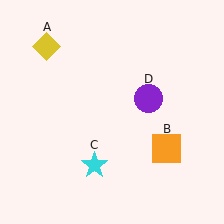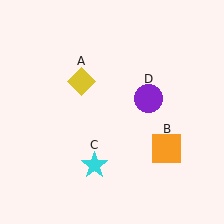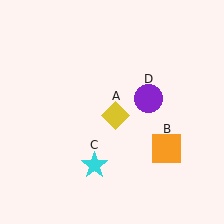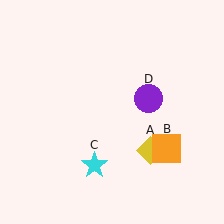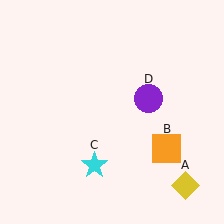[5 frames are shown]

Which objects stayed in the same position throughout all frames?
Orange square (object B) and cyan star (object C) and purple circle (object D) remained stationary.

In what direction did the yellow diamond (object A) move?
The yellow diamond (object A) moved down and to the right.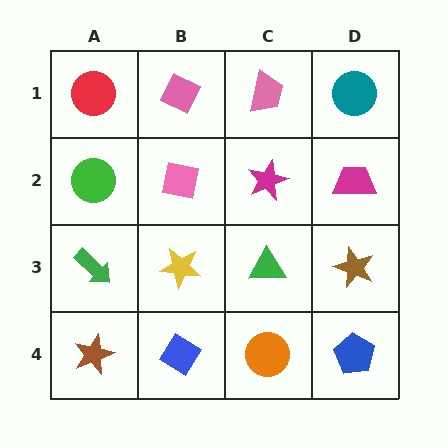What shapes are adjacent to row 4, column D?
A brown star (row 3, column D), an orange circle (row 4, column C).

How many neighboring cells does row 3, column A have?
3.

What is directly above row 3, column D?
A magenta trapezoid.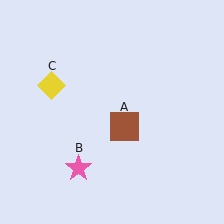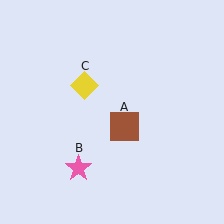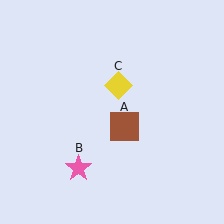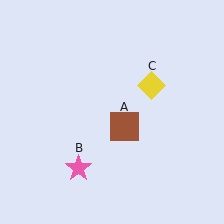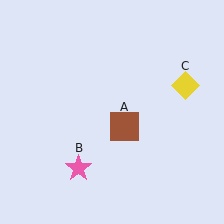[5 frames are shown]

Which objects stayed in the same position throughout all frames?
Brown square (object A) and pink star (object B) remained stationary.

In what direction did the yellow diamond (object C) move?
The yellow diamond (object C) moved right.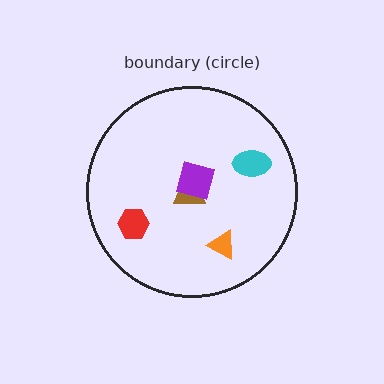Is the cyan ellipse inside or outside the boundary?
Inside.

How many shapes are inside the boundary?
5 inside, 0 outside.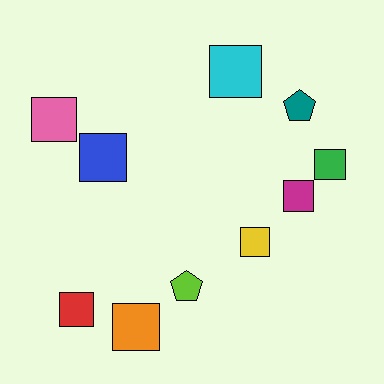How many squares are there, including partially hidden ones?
There are 8 squares.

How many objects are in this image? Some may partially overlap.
There are 10 objects.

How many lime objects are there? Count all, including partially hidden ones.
There is 1 lime object.